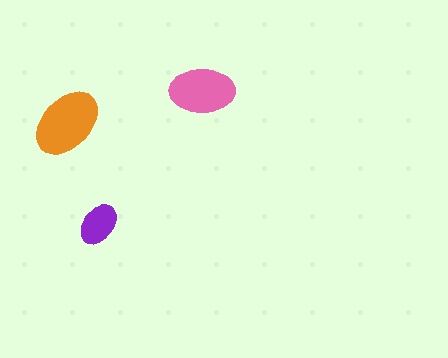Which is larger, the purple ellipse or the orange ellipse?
The orange one.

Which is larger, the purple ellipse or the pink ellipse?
The pink one.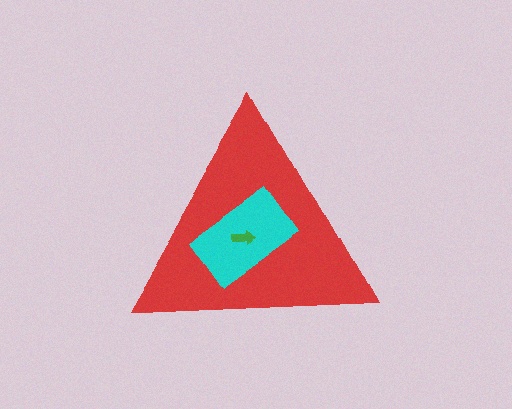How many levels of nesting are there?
3.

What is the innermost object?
The green arrow.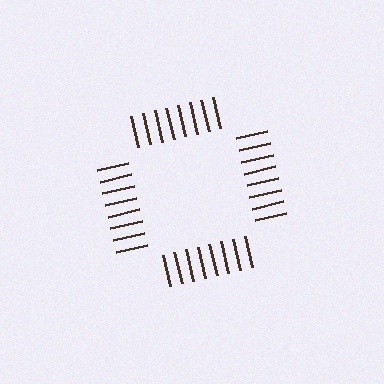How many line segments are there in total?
32 — 8 along each of the 4 edges.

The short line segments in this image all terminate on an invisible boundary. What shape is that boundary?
An illusory square — the line segments terminate on its edges but no continuous stroke is drawn.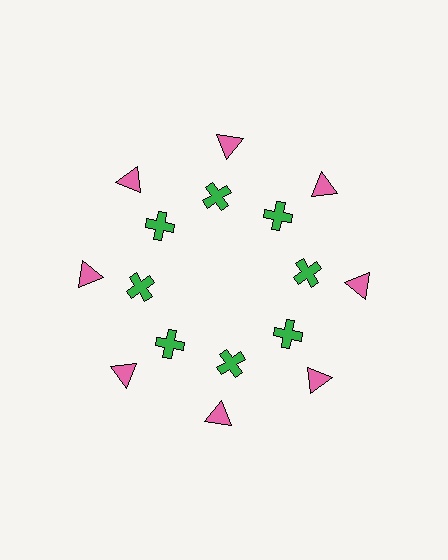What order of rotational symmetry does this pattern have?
This pattern has 8-fold rotational symmetry.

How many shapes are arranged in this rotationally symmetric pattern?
There are 16 shapes, arranged in 8 groups of 2.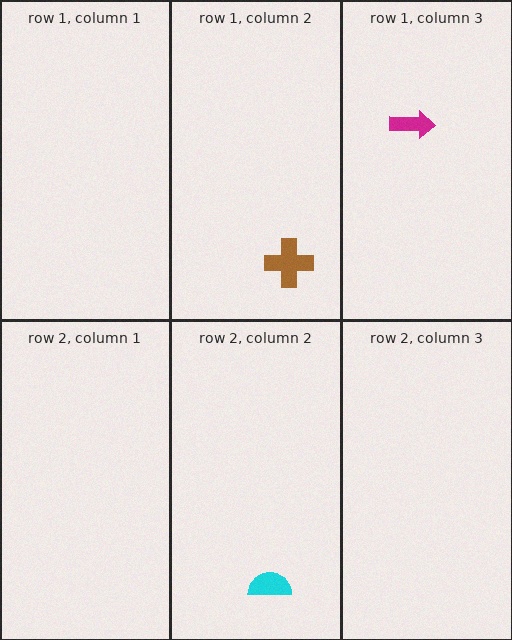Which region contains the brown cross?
The row 1, column 2 region.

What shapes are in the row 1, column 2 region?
The brown cross.